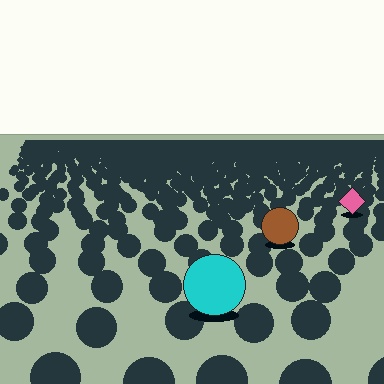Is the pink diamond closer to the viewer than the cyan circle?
No. The cyan circle is closer — you can tell from the texture gradient: the ground texture is coarser near it.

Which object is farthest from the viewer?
The pink diamond is farthest from the viewer. It appears smaller and the ground texture around it is denser.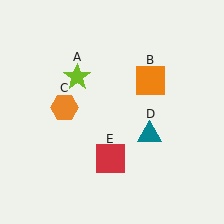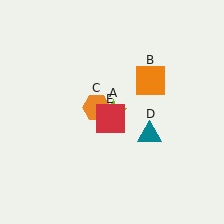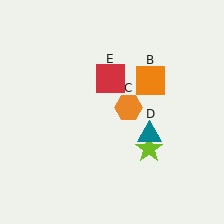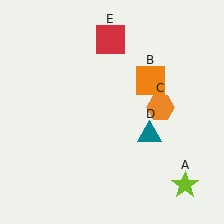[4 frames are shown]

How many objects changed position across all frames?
3 objects changed position: lime star (object A), orange hexagon (object C), red square (object E).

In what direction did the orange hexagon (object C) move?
The orange hexagon (object C) moved right.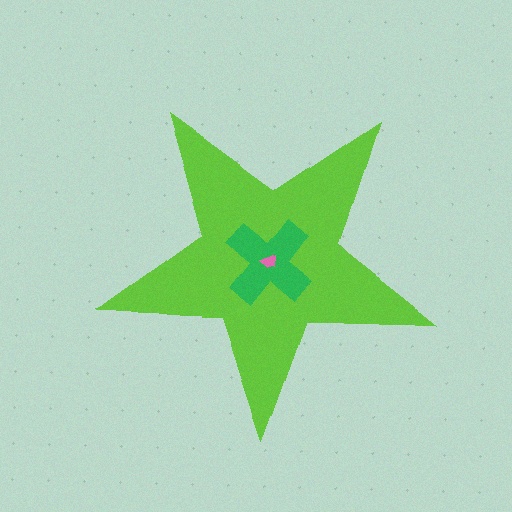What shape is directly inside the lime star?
The green cross.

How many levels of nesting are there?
3.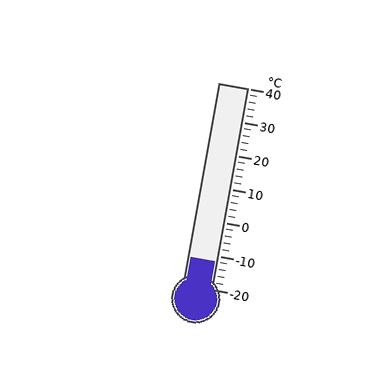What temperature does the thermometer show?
The thermometer shows approximately -12°C.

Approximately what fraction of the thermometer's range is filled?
The thermometer is filled to approximately 15% of its range.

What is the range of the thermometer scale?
The thermometer scale ranges from -20°C to 40°C.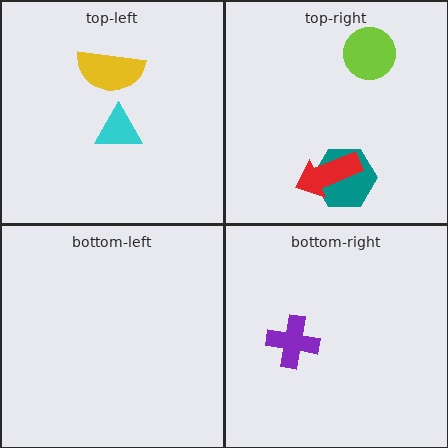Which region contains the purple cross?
The bottom-right region.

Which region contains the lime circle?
The top-right region.